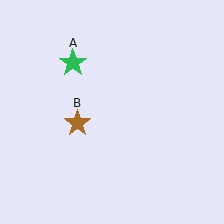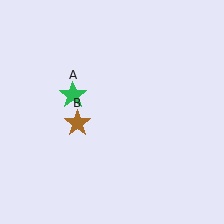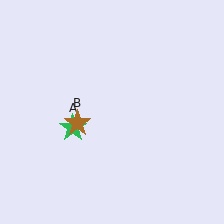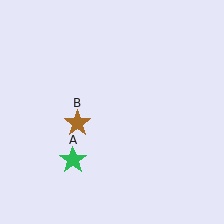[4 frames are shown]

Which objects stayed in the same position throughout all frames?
Brown star (object B) remained stationary.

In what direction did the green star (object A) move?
The green star (object A) moved down.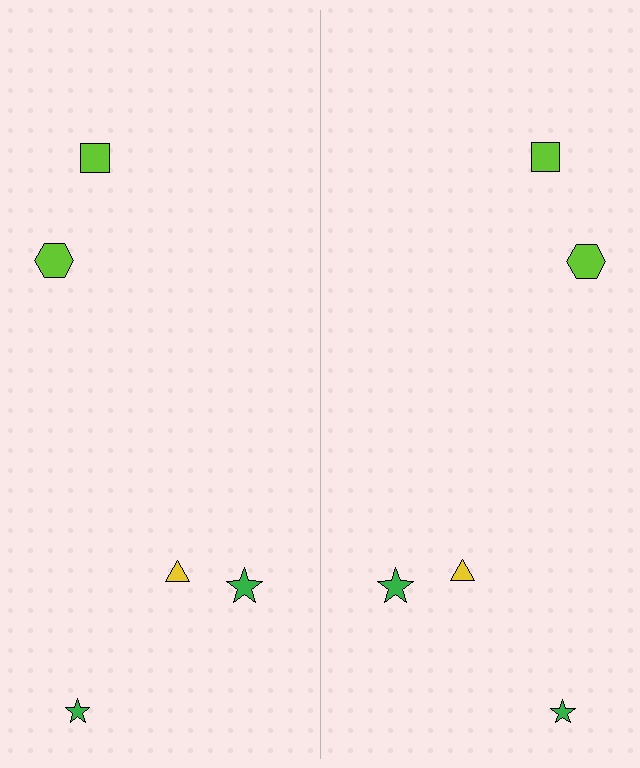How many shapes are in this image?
There are 10 shapes in this image.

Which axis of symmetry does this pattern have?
The pattern has a vertical axis of symmetry running through the center of the image.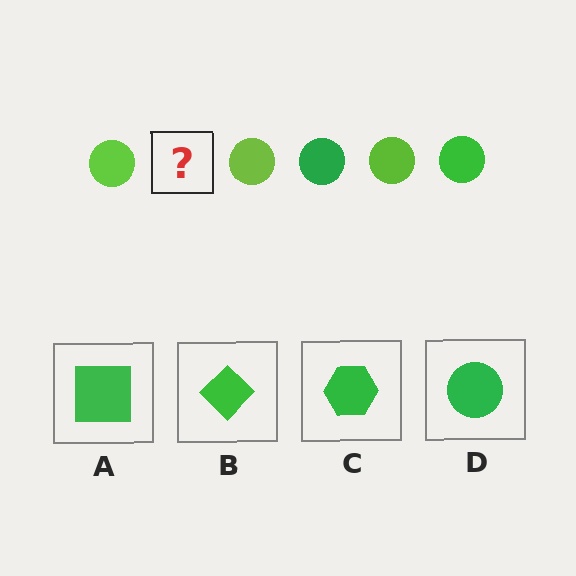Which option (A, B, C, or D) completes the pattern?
D.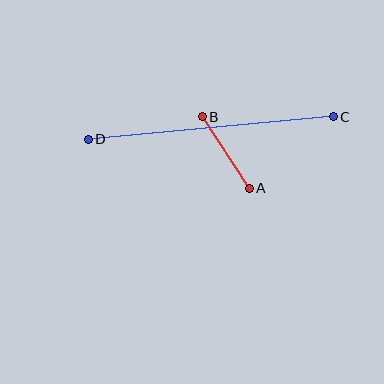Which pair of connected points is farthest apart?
Points C and D are farthest apart.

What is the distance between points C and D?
The distance is approximately 246 pixels.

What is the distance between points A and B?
The distance is approximately 86 pixels.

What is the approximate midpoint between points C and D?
The midpoint is at approximately (211, 128) pixels.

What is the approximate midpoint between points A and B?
The midpoint is at approximately (226, 152) pixels.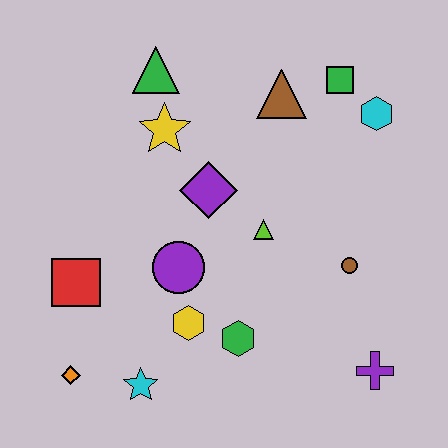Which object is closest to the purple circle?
The yellow hexagon is closest to the purple circle.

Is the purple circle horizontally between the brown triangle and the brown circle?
No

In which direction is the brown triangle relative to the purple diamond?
The brown triangle is above the purple diamond.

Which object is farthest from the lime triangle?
The orange diamond is farthest from the lime triangle.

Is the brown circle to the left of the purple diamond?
No